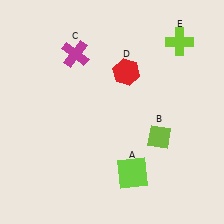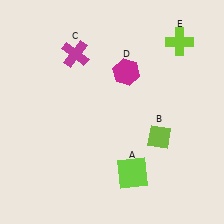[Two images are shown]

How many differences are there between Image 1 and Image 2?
There is 1 difference between the two images.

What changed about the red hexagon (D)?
In Image 1, D is red. In Image 2, it changed to magenta.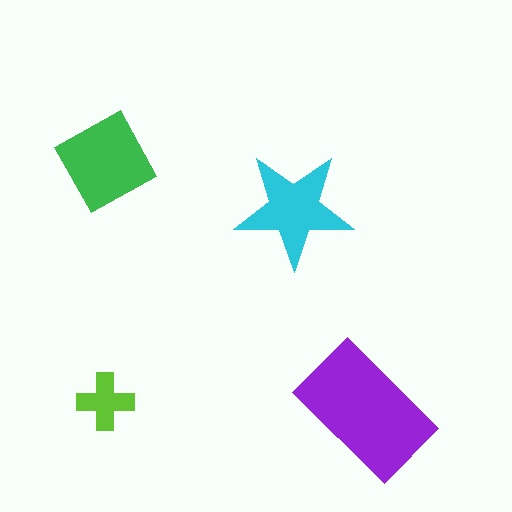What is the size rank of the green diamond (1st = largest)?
2nd.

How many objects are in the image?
There are 4 objects in the image.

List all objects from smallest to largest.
The lime cross, the cyan star, the green diamond, the purple rectangle.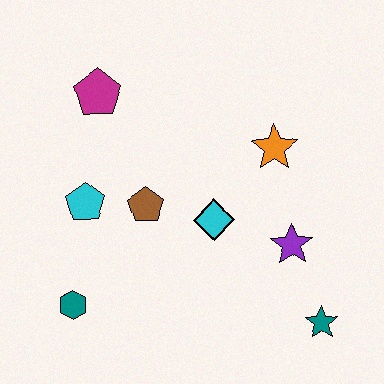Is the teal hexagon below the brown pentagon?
Yes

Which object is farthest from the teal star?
The magenta pentagon is farthest from the teal star.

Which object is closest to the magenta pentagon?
The cyan pentagon is closest to the magenta pentagon.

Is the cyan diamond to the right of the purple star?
No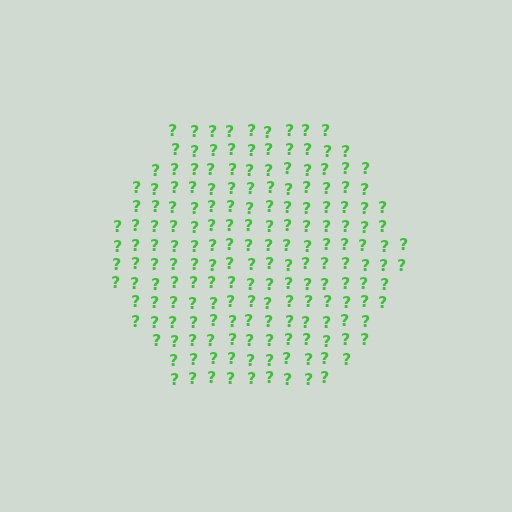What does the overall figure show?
The overall figure shows a hexagon.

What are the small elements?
The small elements are question marks.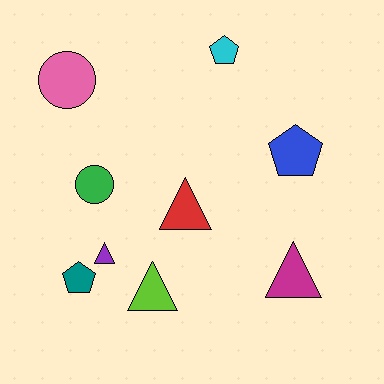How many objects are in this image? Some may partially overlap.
There are 9 objects.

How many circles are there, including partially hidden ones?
There are 2 circles.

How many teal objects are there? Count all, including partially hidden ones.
There is 1 teal object.